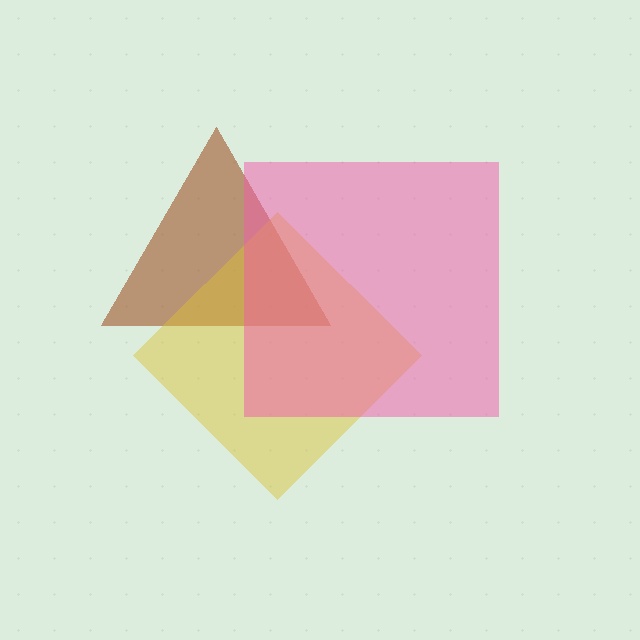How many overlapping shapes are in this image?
There are 3 overlapping shapes in the image.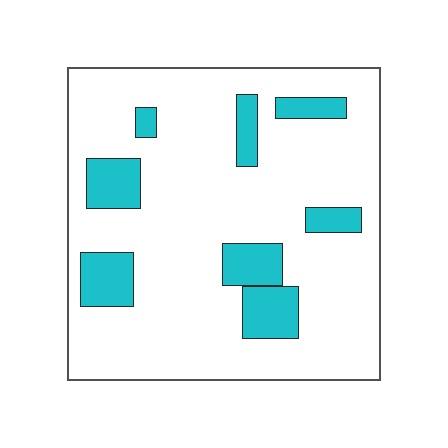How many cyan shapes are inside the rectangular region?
8.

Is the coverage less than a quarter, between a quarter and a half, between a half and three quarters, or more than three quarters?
Less than a quarter.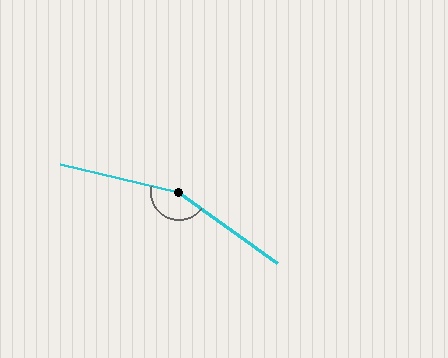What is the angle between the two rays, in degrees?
Approximately 157 degrees.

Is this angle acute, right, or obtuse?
It is obtuse.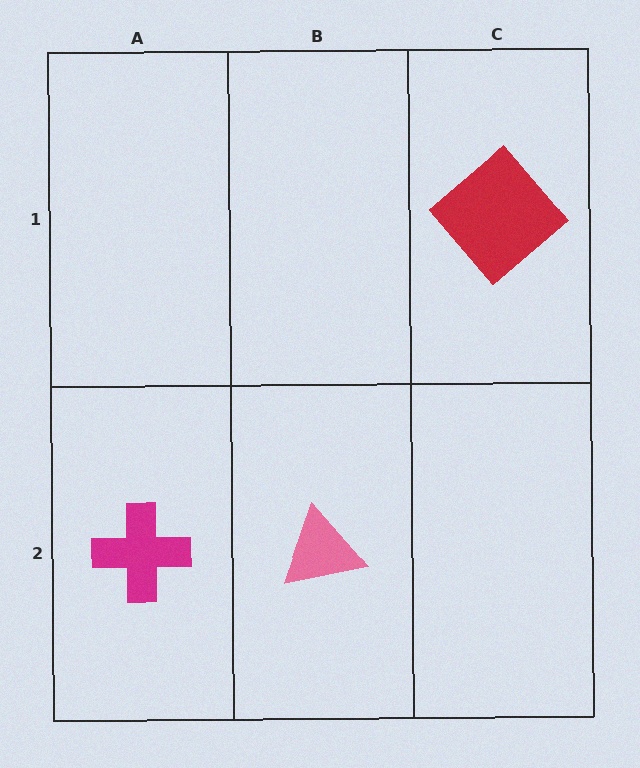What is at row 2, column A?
A magenta cross.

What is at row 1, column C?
A red diamond.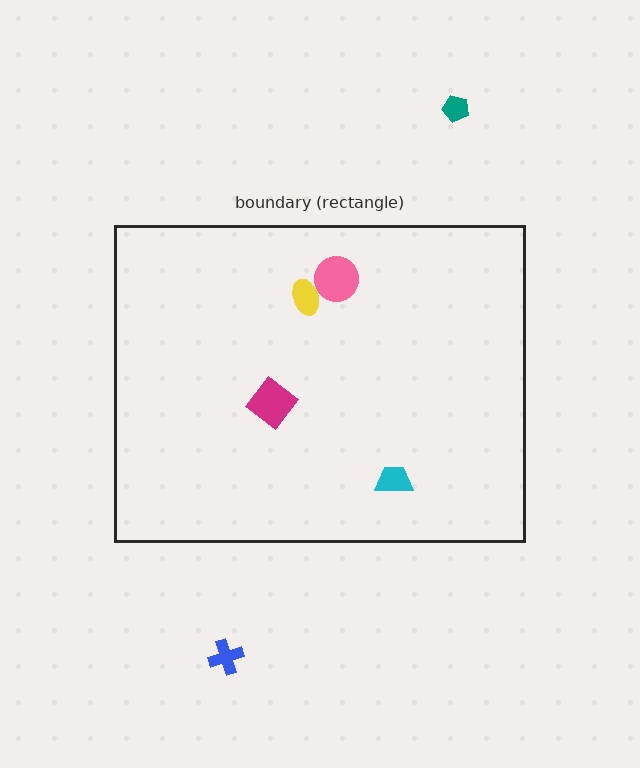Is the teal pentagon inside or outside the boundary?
Outside.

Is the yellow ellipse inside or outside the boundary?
Inside.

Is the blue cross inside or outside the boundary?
Outside.